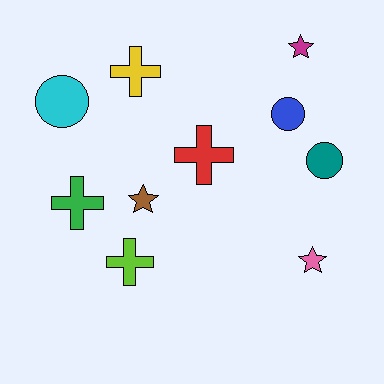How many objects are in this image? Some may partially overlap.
There are 10 objects.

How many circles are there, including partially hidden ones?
There are 3 circles.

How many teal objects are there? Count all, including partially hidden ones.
There is 1 teal object.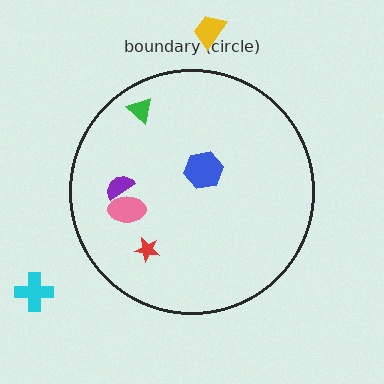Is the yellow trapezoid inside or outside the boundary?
Outside.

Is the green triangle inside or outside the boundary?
Inside.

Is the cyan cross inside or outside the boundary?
Outside.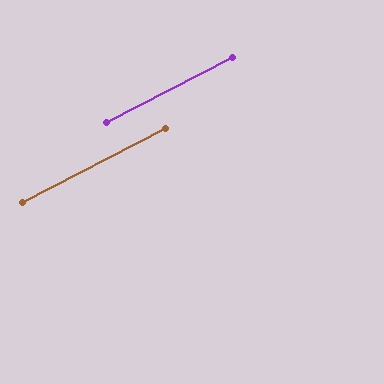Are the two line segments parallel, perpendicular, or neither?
Parallel — their directions differ by only 0.5°.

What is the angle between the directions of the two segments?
Approximately 0 degrees.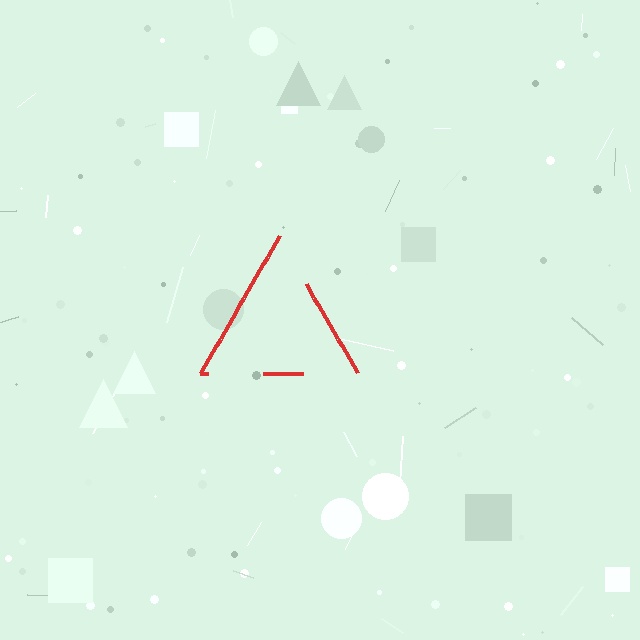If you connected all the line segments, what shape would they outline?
They would outline a triangle.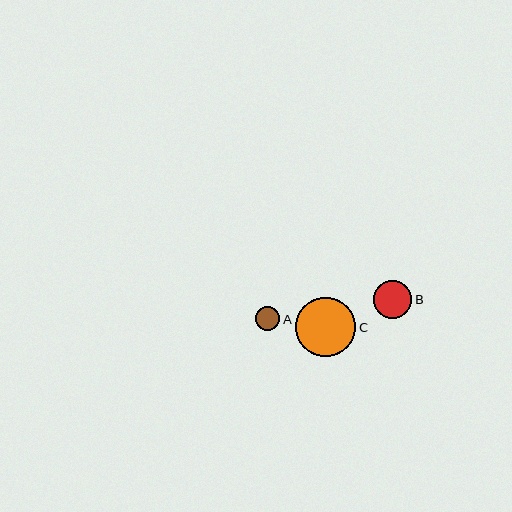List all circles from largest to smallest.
From largest to smallest: C, B, A.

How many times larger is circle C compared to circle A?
Circle C is approximately 2.5 times the size of circle A.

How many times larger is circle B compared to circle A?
Circle B is approximately 1.6 times the size of circle A.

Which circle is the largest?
Circle C is the largest with a size of approximately 60 pixels.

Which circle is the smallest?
Circle A is the smallest with a size of approximately 24 pixels.